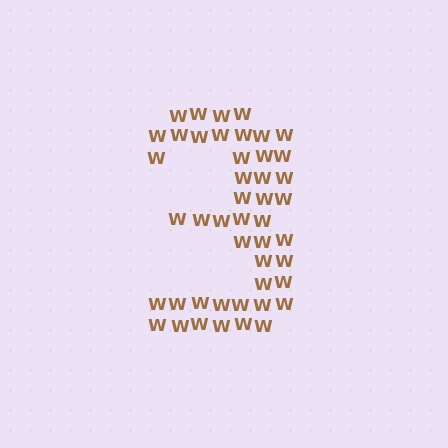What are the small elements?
The small elements are letter W's.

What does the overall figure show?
The overall figure shows the digit 3.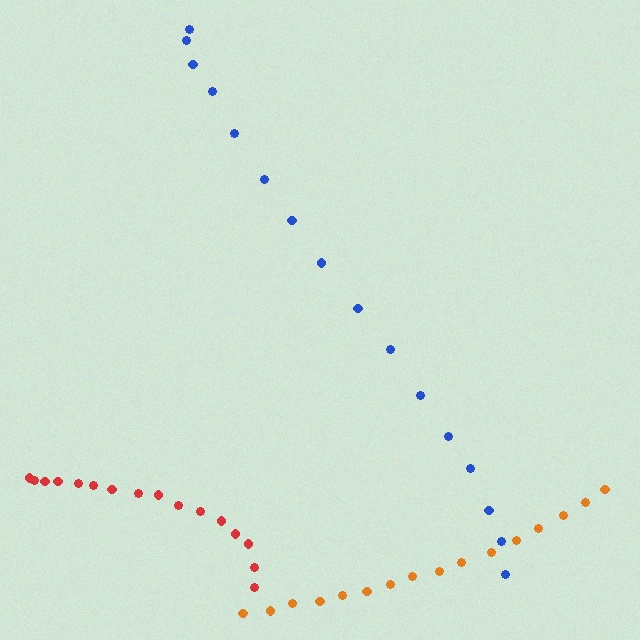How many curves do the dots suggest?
There are 3 distinct paths.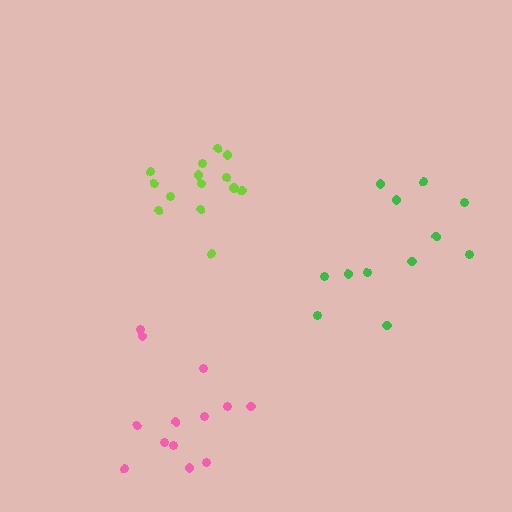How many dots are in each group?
Group 1: 14 dots, Group 2: 13 dots, Group 3: 12 dots (39 total).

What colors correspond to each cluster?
The clusters are colored: lime, pink, green.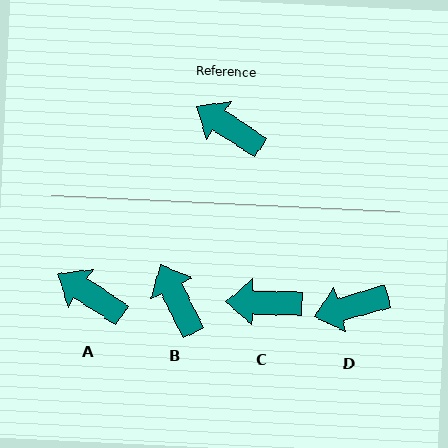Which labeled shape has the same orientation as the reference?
A.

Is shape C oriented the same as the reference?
No, it is off by about 32 degrees.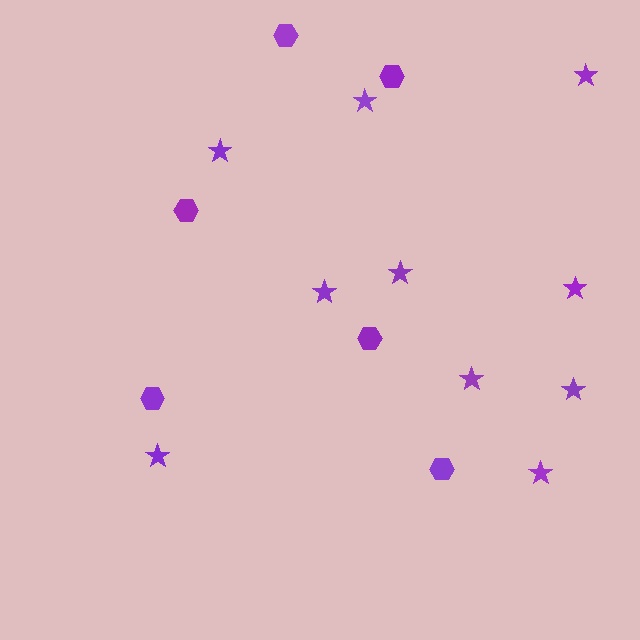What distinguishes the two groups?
There are 2 groups: one group of hexagons (6) and one group of stars (10).